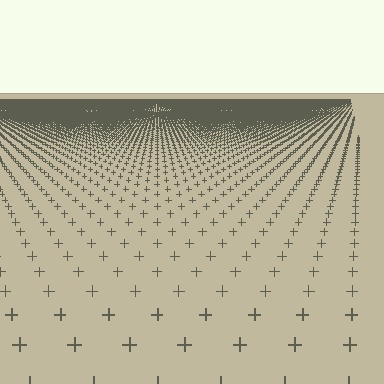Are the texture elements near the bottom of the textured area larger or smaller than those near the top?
Larger. Near the bottom, elements are closer to the viewer and appear at a bigger on-screen size.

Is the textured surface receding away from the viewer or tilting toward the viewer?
The surface is receding away from the viewer. Texture elements get smaller and denser toward the top.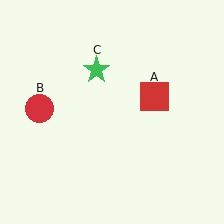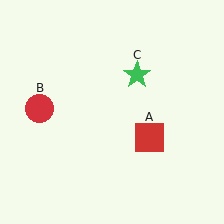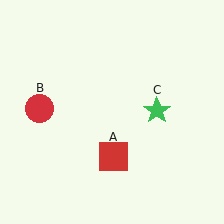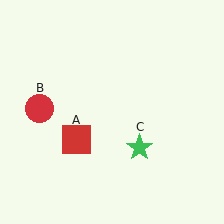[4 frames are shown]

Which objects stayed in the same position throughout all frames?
Red circle (object B) remained stationary.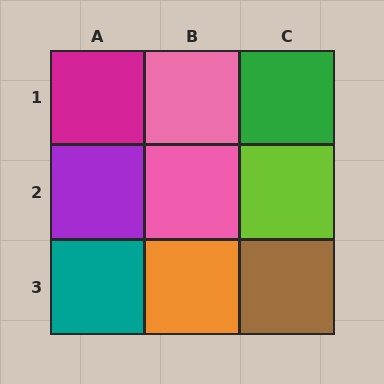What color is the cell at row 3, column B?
Orange.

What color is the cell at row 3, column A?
Teal.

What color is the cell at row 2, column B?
Pink.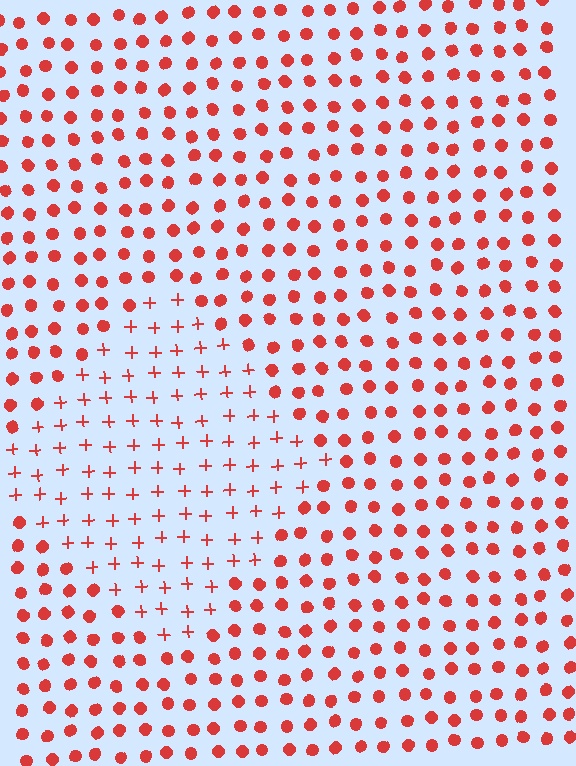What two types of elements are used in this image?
The image uses plus signs inside the diamond region and circles outside it.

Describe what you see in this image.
The image is filled with small red elements arranged in a uniform grid. A diamond-shaped region contains plus signs, while the surrounding area contains circles. The boundary is defined purely by the change in element shape.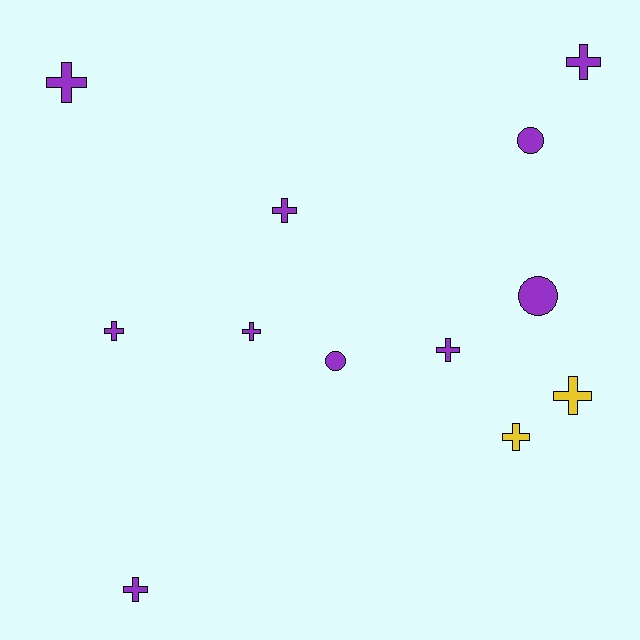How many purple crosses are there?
There are 7 purple crosses.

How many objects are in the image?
There are 12 objects.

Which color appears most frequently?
Purple, with 10 objects.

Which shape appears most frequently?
Cross, with 9 objects.